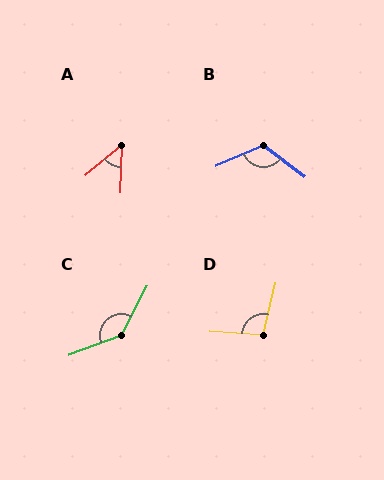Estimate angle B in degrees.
Approximately 119 degrees.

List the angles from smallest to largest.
A (48°), D (100°), B (119°), C (138°).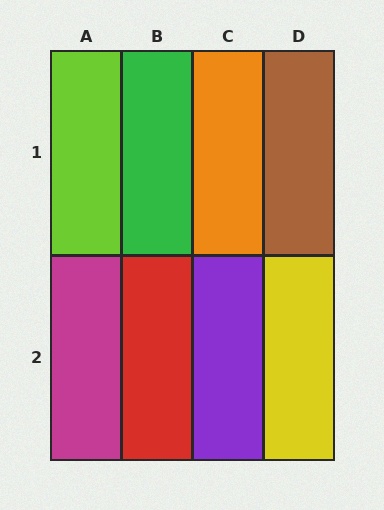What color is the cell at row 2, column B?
Red.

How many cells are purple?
1 cell is purple.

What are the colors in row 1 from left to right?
Lime, green, orange, brown.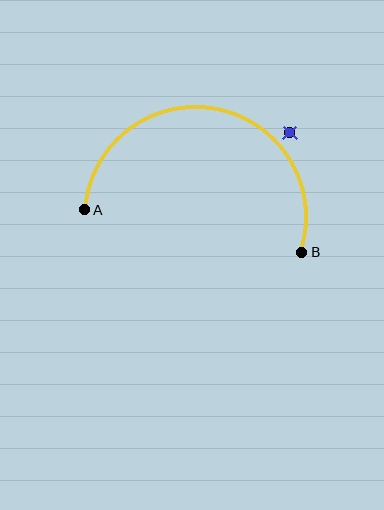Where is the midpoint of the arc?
The arc midpoint is the point on the curve farthest from the straight line joining A and B. It sits above that line.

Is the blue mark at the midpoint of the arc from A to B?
No — the blue mark does not lie on the arc at all. It sits slightly outside the curve.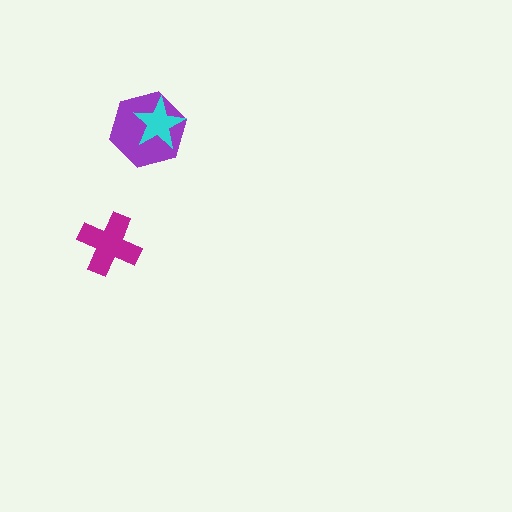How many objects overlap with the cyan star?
1 object overlaps with the cyan star.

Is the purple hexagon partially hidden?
Yes, it is partially covered by another shape.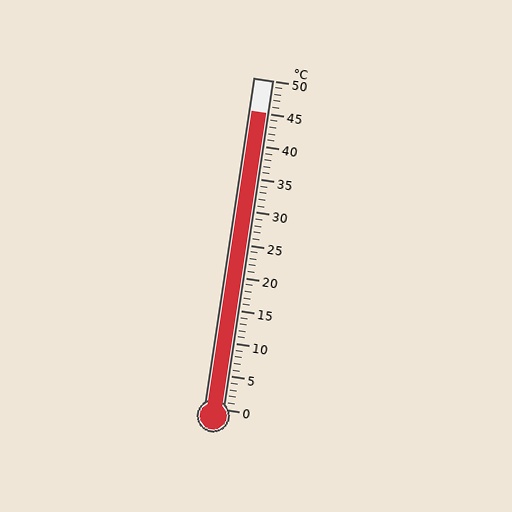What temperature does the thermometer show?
The thermometer shows approximately 45°C.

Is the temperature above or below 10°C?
The temperature is above 10°C.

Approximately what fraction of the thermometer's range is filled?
The thermometer is filled to approximately 90% of its range.